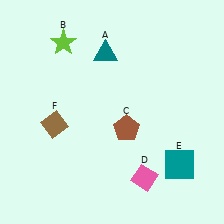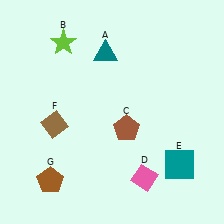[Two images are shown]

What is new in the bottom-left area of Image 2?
A brown pentagon (G) was added in the bottom-left area of Image 2.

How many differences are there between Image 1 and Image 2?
There is 1 difference between the two images.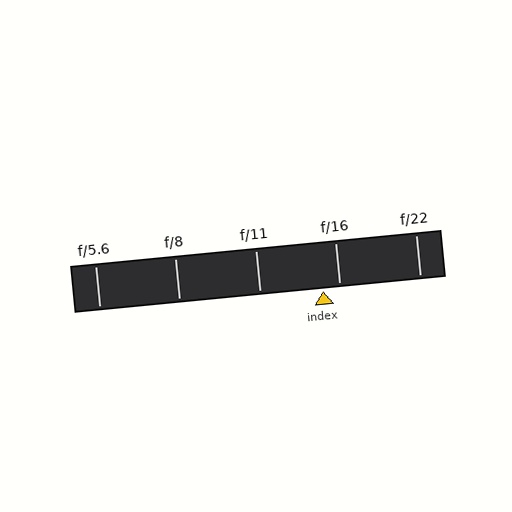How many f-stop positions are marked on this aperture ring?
There are 5 f-stop positions marked.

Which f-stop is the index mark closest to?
The index mark is closest to f/16.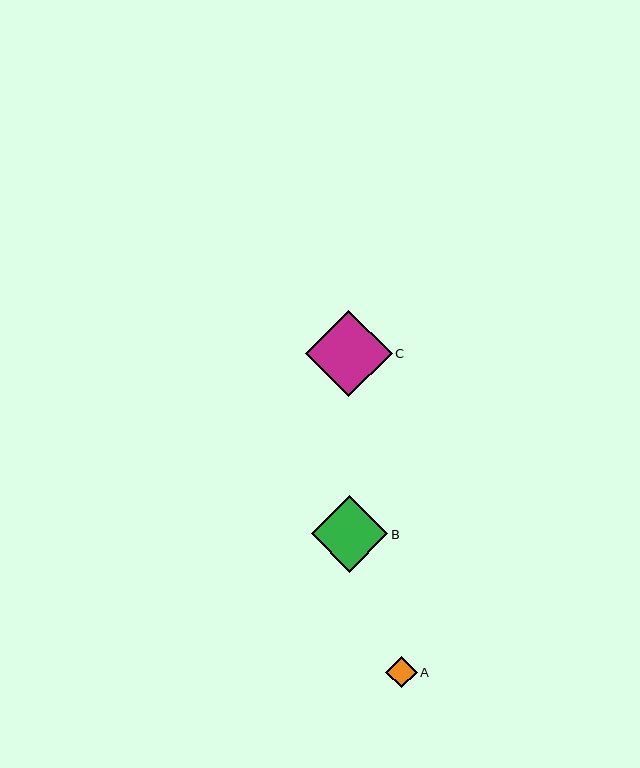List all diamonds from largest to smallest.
From largest to smallest: C, B, A.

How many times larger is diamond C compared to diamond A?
Diamond C is approximately 2.7 times the size of diamond A.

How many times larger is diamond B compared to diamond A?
Diamond B is approximately 2.4 times the size of diamond A.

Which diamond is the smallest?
Diamond A is the smallest with a size of approximately 32 pixels.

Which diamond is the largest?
Diamond C is the largest with a size of approximately 87 pixels.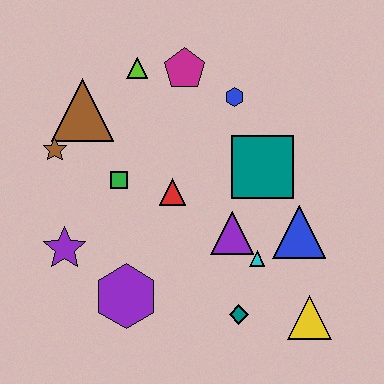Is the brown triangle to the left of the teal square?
Yes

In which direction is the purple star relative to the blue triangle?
The purple star is to the left of the blue triangle.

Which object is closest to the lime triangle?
The magenta pentagon is closest to the lime triangle.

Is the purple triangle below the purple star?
No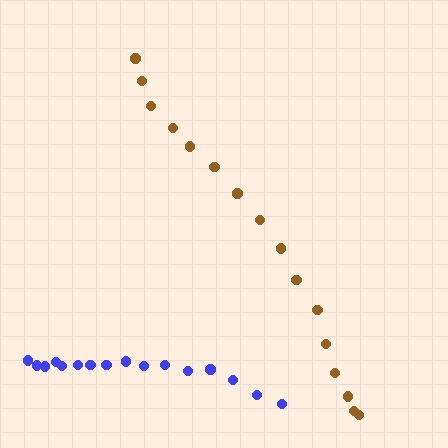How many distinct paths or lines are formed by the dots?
There are 2 distinct paths.